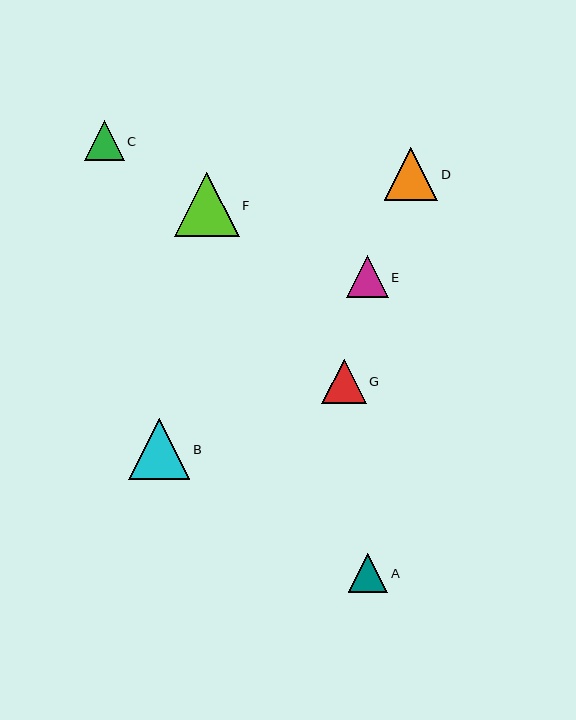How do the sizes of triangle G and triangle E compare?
Triangle G and triangle E are approximately the same size.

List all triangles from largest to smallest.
From largest to smallest: F, B, D, G, E, C, A.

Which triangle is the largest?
Triangle F is the largest with a size of approximately 64 pixels.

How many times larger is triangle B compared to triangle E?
Triangle B is approximately 1.4 times the size of triangle E.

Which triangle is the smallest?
Triangle A is the smallest with a size of approximately 39 pixels.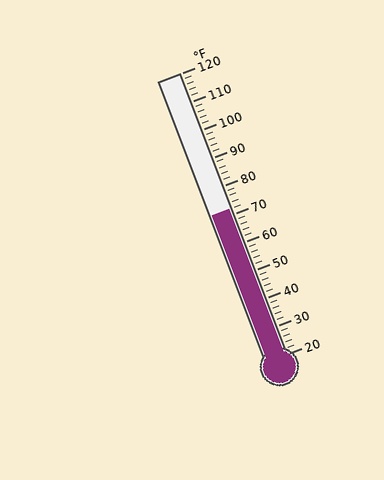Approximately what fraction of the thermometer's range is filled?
The thermometer is filled to approximately 50% of its range.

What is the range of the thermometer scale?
The thermometer scale ranges from 20°F to 120°F.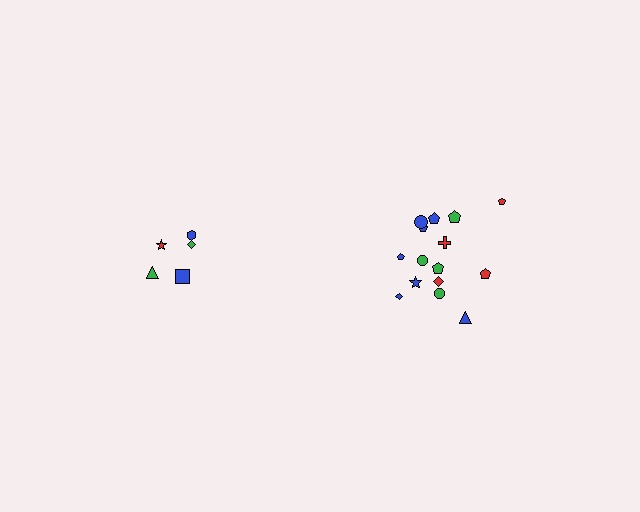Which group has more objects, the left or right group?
The right group.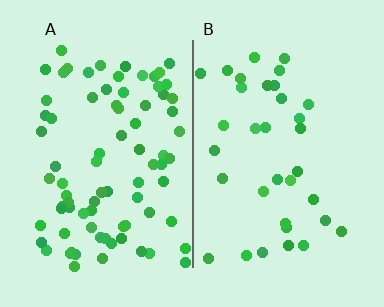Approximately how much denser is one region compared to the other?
Approximately 2.3× — region A over region B.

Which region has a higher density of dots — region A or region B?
A (the left).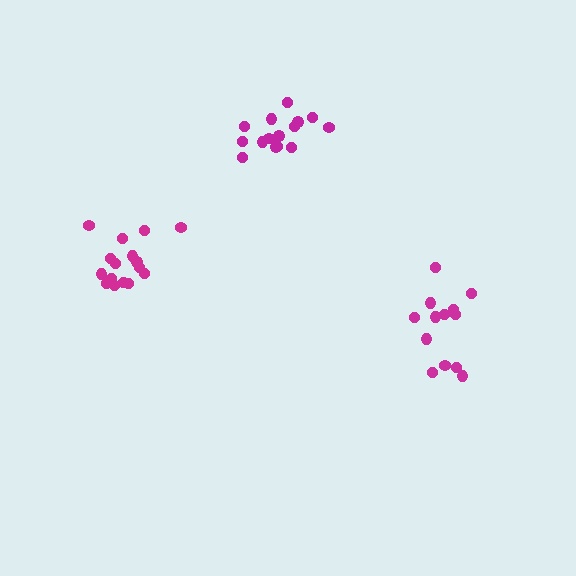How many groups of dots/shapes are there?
There are 3 groups.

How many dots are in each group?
Group 1: 13 dots, Group 2: 16 dots, Group 3: 15 dots (44 total).